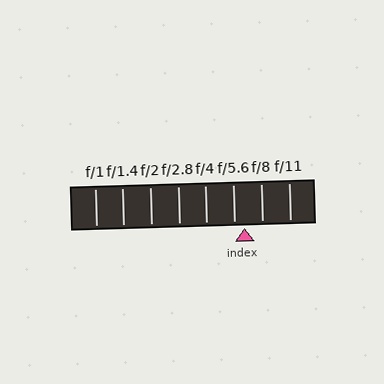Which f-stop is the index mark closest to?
The index mark is closest to f/5.6.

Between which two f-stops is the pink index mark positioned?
The index mark is between f/5.6 and f/8.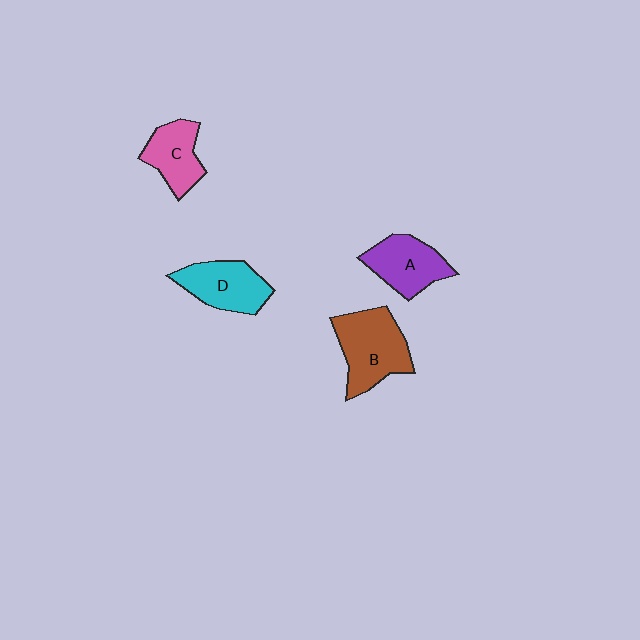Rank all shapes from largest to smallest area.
From largest to smallest: B (brown), D (cyan), A (purple), C (pink).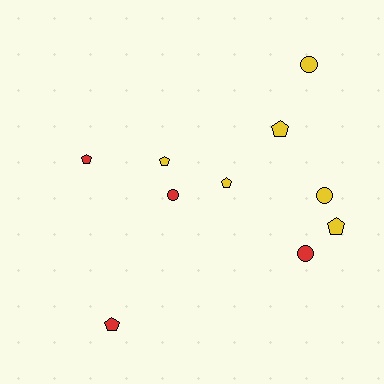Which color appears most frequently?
Yellow, with 6 objects.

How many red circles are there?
There are 2 red circles.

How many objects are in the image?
There are 10 objects.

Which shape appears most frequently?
Pentagon, with 6 objects.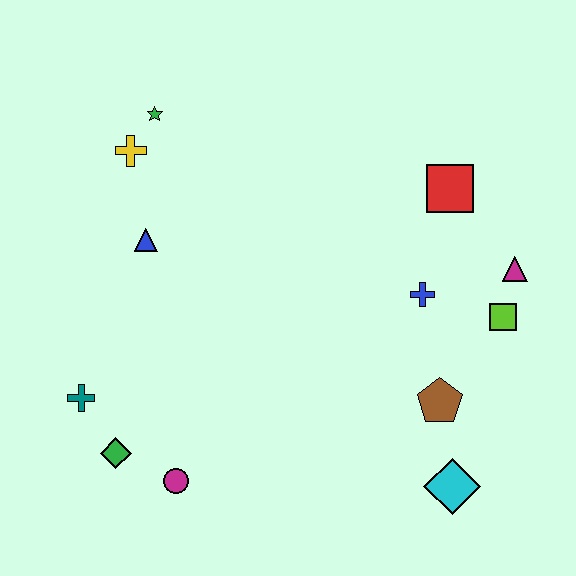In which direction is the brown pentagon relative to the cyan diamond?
The brown pentagon is above the cyan diamond.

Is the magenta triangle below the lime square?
No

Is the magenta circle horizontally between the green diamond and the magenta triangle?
Yes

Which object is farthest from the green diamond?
The magenta triangle is farthest from the green diamond.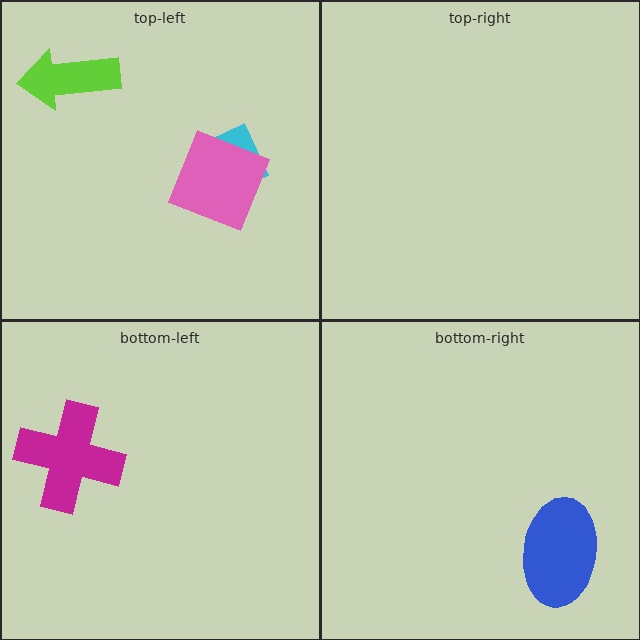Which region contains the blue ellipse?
The bottom-right region.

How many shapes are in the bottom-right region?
1.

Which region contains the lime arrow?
The top-left region.